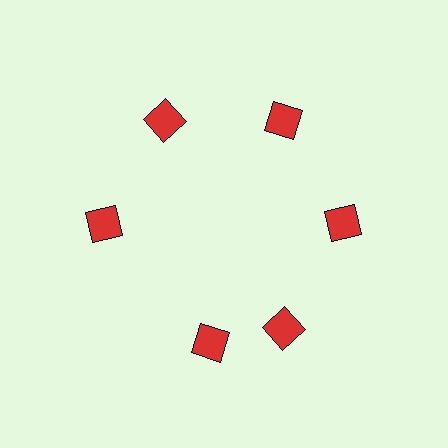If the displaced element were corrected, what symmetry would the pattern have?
It would have 6-fold rotational symmetry — the pattern would map onto itself every 60 degrees.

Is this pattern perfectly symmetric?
No. The 6 red diamonds are arranged in a ring, but one element near the 7 o'clock position is rotated out of alignment along the ring, breaking the 6-fold rotational symmetry.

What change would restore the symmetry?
The symmetry would be restored by rotating it back into even spacing with its neighbors so that all 6 diamonds sit at equal angles and equal distance from the center.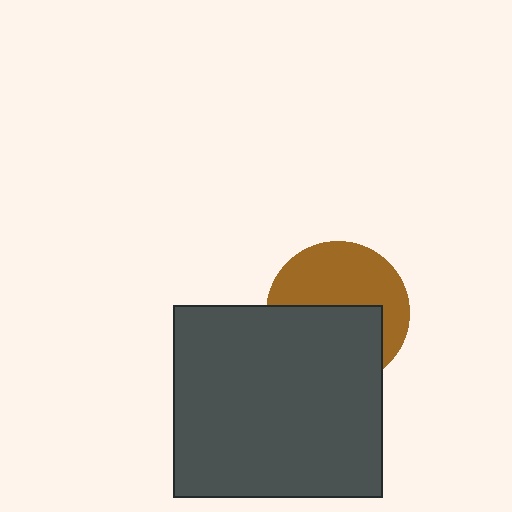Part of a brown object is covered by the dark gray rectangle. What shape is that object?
It is a circle.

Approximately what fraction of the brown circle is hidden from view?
Roughly 49% of the brown circle is hidden behind the dark gray rectangle.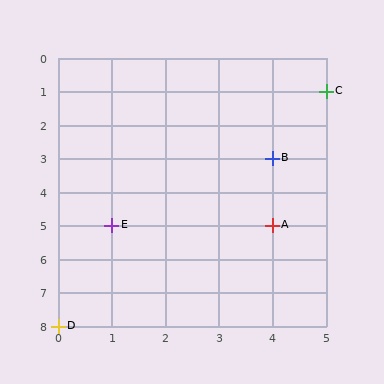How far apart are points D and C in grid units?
Points D and C are 5 columns and 7 rows apart (about 8.6 grid units diagonally).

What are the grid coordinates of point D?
Point D is at grid coordinates (0, 8).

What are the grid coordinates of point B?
Point B is at grid coordinates (4, 3).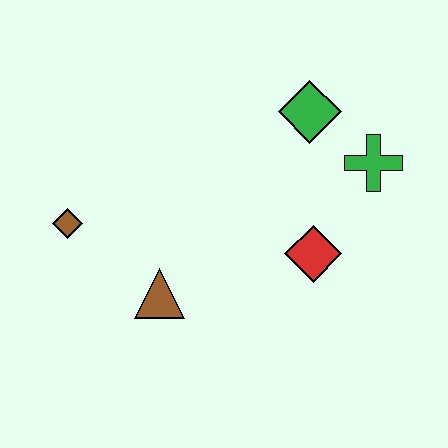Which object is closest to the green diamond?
The green cross is closest to the green diamond.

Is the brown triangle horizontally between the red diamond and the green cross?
No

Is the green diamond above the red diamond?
Yes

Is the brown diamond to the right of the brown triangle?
No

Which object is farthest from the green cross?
The brown diamond is farthest from the green cross.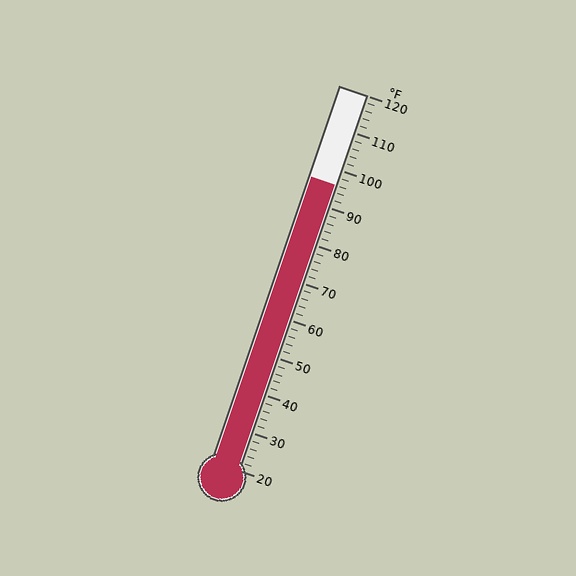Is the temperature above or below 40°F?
The temperature is above 40°F.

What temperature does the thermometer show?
The thermometer shows approximately 96°F.